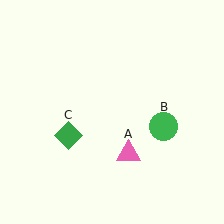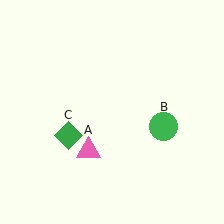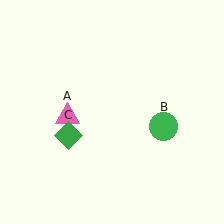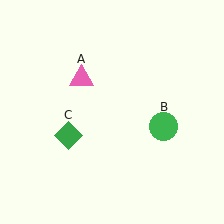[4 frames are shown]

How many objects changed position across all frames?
1 object changed position: pink triangle (object A).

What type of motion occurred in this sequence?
The pink triangle (object A) rotated clockwise around the center of the scene.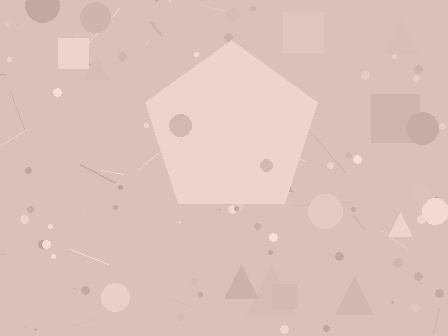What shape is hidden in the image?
A pentagon is hidden in the image.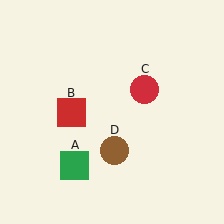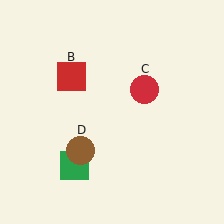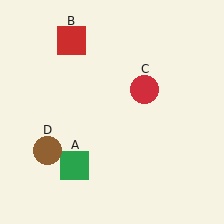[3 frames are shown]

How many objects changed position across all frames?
2 objects changed position: red square (object B), brown circle (object D).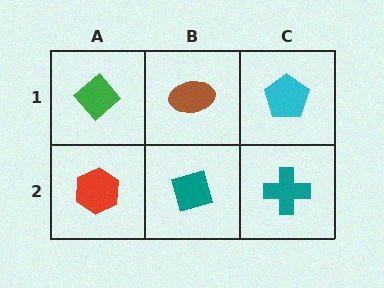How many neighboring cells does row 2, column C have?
2.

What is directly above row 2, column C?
A cyan pentagon.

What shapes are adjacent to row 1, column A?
A red hexagon (row 2, column A), a brown ellipse (row 1, column B).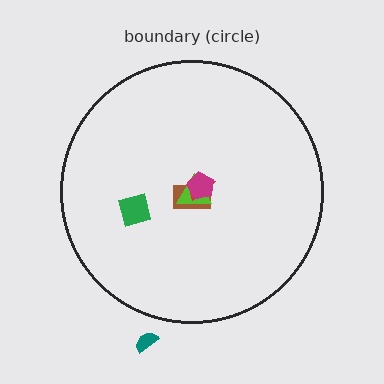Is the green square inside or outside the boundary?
Inside.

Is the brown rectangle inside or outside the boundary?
Inside.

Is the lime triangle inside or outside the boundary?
Inside.